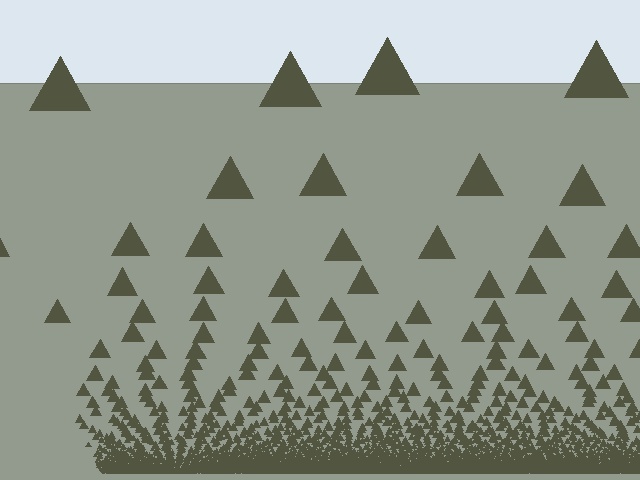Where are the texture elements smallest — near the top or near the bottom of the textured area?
Near the bottom.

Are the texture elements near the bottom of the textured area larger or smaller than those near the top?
Smaller. The gradient is inverted — elements near the bottom are smaller and denser.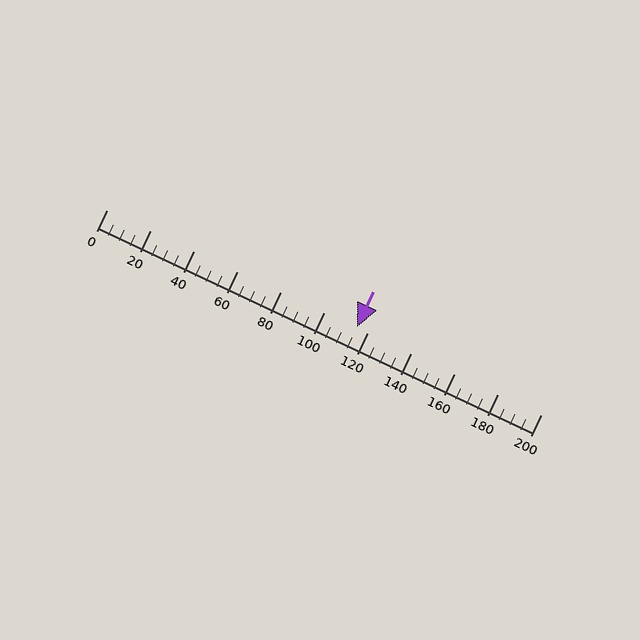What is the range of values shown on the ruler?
The ruler shows values from 0 to 200.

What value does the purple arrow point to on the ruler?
The purple arrow points to approximately 115.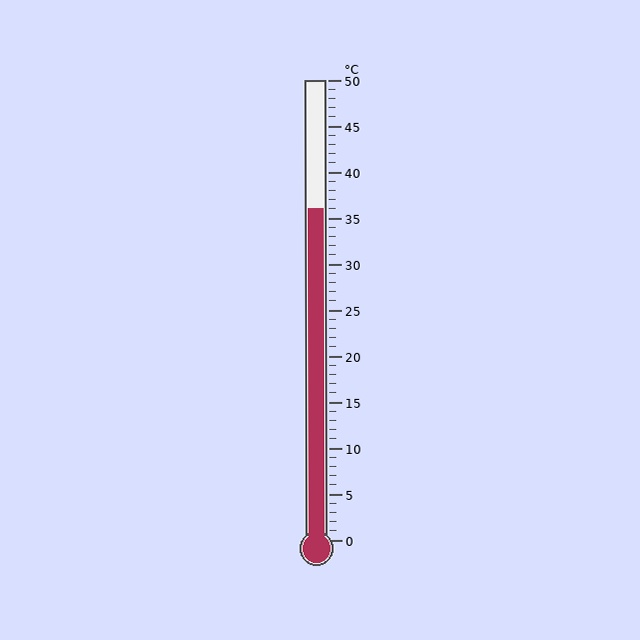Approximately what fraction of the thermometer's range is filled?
The thermometer is filled to approximately 70% of its range.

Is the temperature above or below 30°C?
The temperature is above 30°C.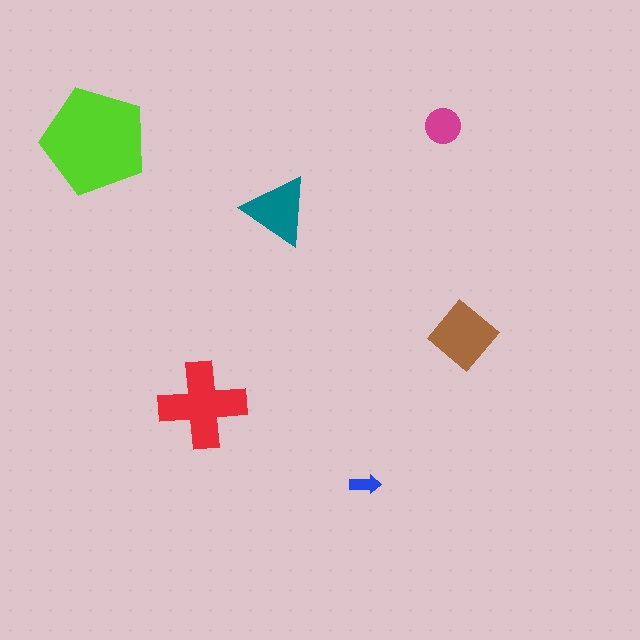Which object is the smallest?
The blue arrow.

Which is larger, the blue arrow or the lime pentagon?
The lime pentagon.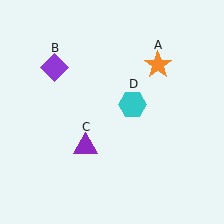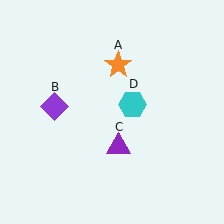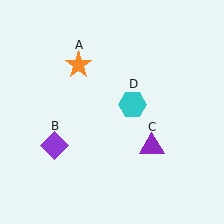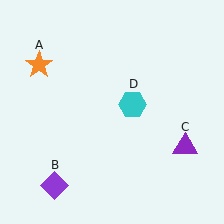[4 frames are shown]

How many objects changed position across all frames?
3 objects changed position: orange star (object A), purple diamond (object B), purple triangle (object C).